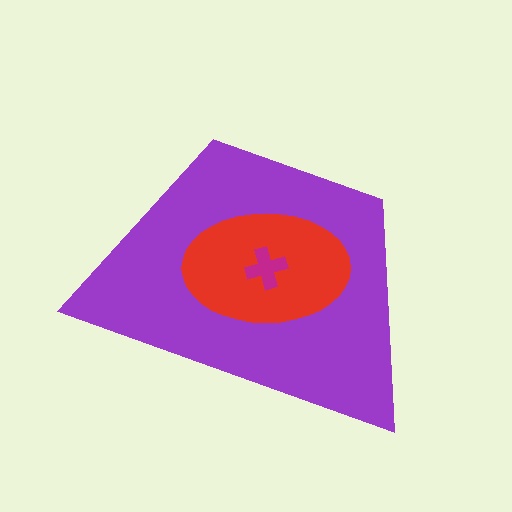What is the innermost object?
The magenta cross.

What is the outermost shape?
The purple trapezoid.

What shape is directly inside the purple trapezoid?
The red ellipse.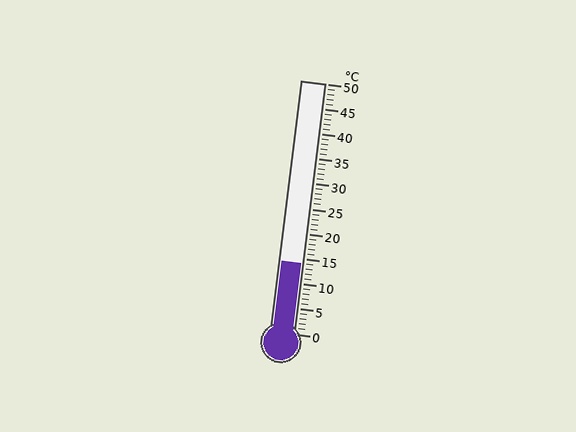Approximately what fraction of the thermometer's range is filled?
The thermometer is filled to approximately 30% of its range.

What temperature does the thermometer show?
The thermometer shows approximately 14°C.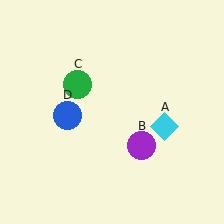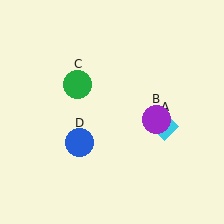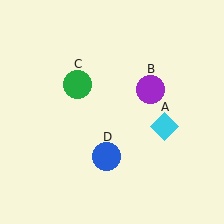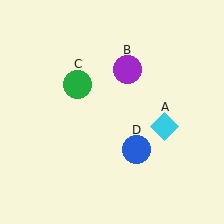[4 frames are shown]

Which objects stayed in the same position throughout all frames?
Cyan diamond (object A) and green circle (object C) remained stationary.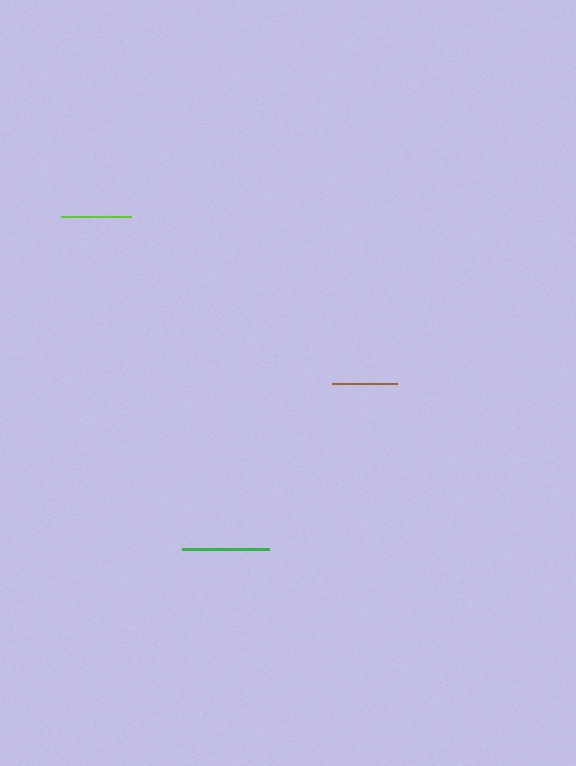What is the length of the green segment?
The green segment is approximately 87 pixels long.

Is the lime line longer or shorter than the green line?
The green line is longer than the lime line.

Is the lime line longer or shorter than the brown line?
The lime line is longer than the brown line.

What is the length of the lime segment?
The lime segment is approximately 70 pixels long.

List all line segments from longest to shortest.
From longest to shortest: green, lime, brown.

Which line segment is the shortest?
The brown line is the shortest at approximately 65 pixels.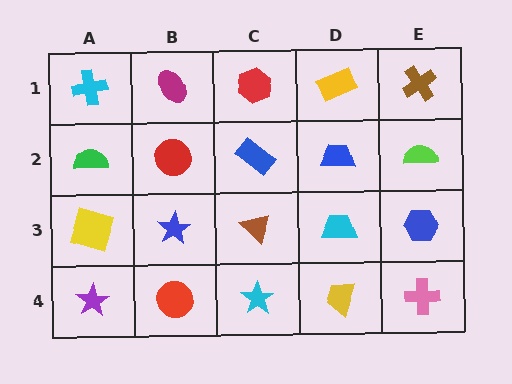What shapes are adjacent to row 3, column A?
A green semicircle (row 2, column A), a purple star (row 4, column A), a blue star (row 3, column B).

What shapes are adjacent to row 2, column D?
A yellow rectangle (row 1, column D), a cyan trapezoid (row 3, column D), a blue rectangle (row 2, column C), a lime semicircle (row 2, column E).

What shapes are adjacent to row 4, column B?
A blue star (row 3, column B), a purple star (row 4, column A), a cyan star (row 4, column C).